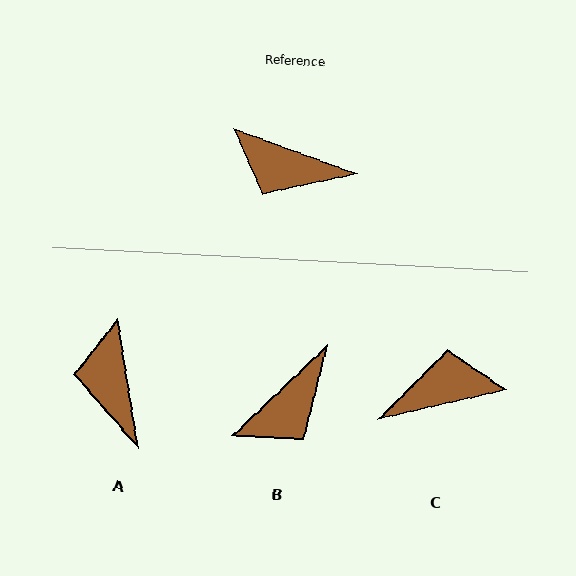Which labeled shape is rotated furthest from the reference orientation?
C, about 147 degrees away.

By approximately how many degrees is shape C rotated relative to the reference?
Approximately 147 degrees clockwise.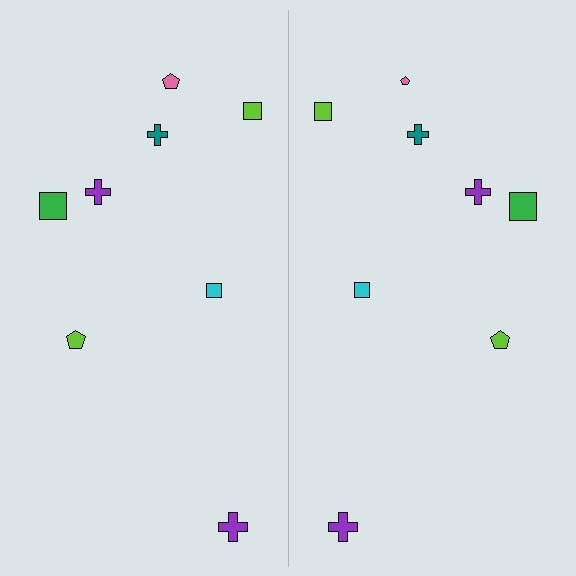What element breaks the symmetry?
The pink pentagon on the right side has a different size than its mirror counterpart.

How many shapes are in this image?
There are 16 shapes in this image.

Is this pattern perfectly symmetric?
No, the pattern is not perfectly symmetric. The pink pentagon on the right side has a different size than its mirror counterpart.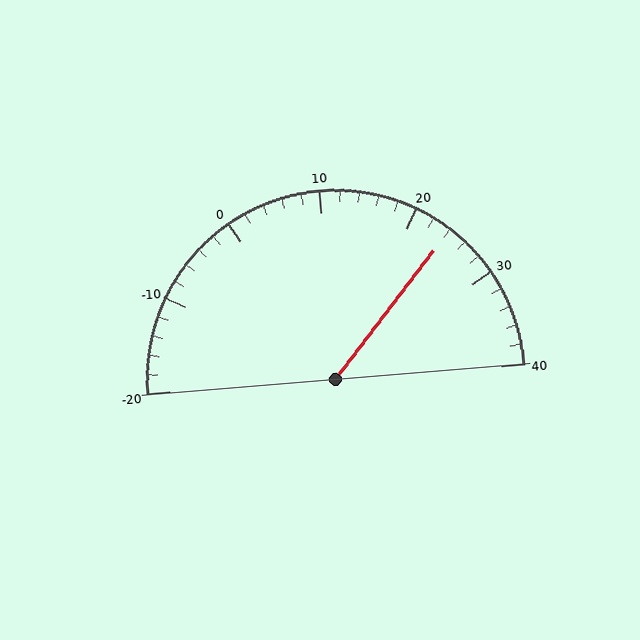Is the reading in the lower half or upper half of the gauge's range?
The reading is in the upper half of the range (-20 to 40).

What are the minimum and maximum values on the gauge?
The gauge ranges from -20 to 40.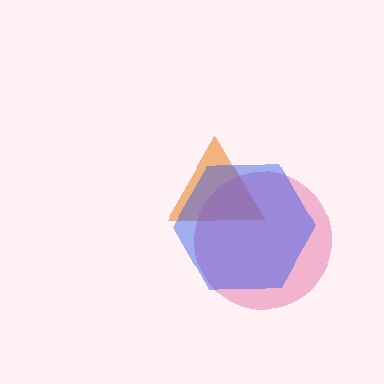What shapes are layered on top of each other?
The layered shapes are: an orange triangle, a pink circle, a blue hexagon.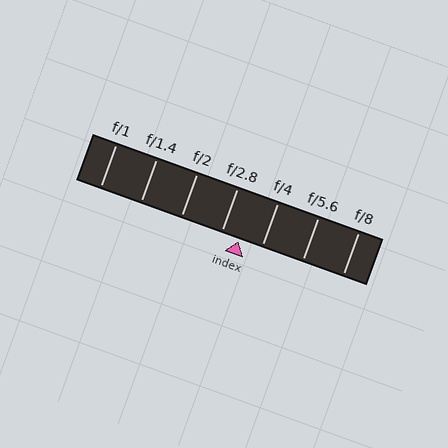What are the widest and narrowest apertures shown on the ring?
The widest aperture shown is f/1 and the narrowest is f/8.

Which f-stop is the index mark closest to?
The index mark is closest to f/2.8.